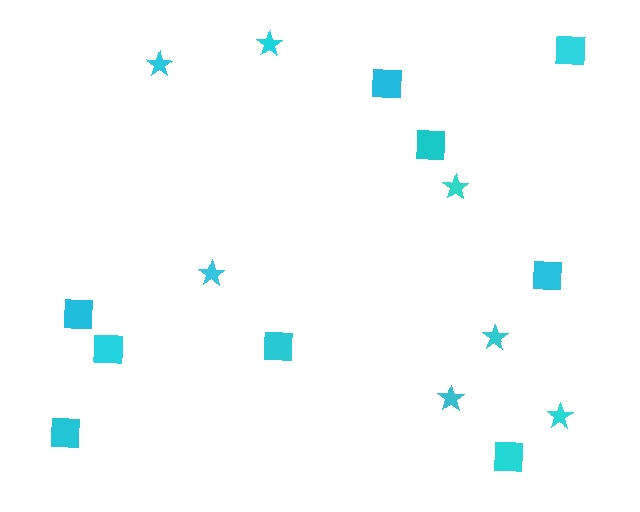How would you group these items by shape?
There are 2 groups: one group of stars (7) and one group of squares (9).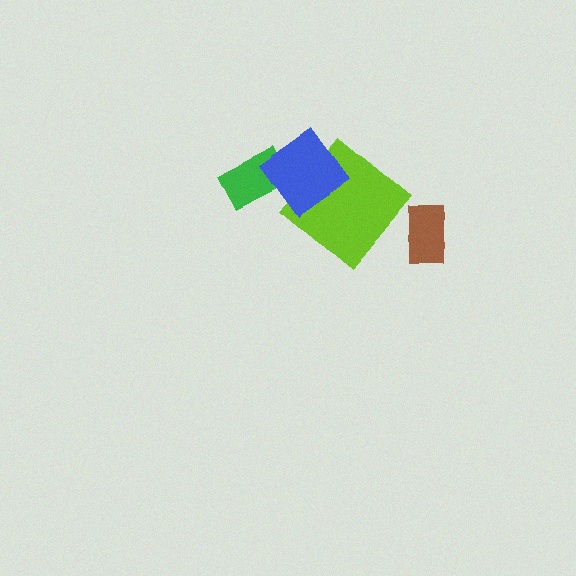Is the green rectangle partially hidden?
Yes, it is partially covered by another shape.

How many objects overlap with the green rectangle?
1 object overlaps with the green rectangle.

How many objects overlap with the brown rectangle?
0 objects overlap with the brown rectangle.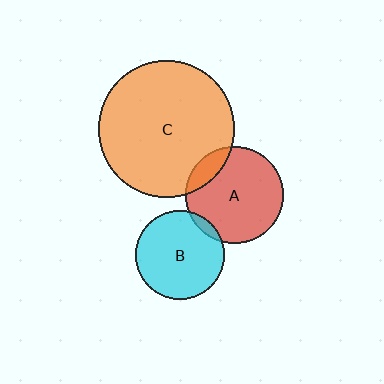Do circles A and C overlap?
Yes.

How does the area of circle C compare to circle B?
Approximately 2.3 times.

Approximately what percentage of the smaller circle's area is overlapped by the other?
Approximately 15%.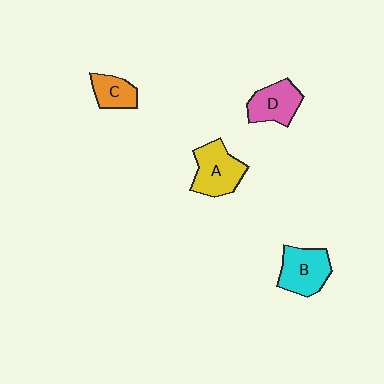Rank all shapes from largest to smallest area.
From largest to smallest: A (yellow), B (cyan), D (pink), C (orange).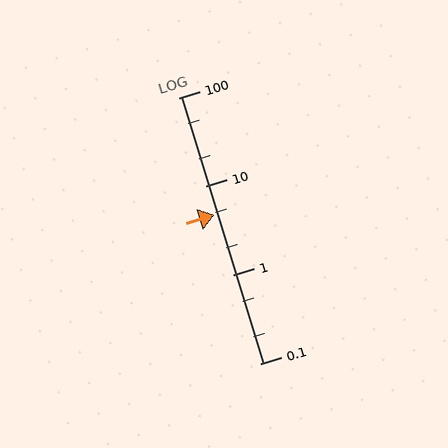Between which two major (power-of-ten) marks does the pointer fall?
The pointer is between 1 and 10.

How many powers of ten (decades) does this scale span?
The scale spans 3 decades, from 0.1 to 100.